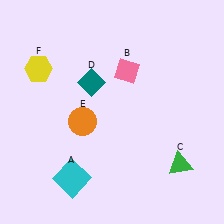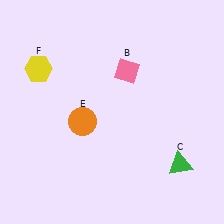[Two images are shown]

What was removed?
The cyan square (A), the teal diamond (D) were removed in Image 2.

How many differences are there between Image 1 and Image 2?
There are 2 differences between the two images.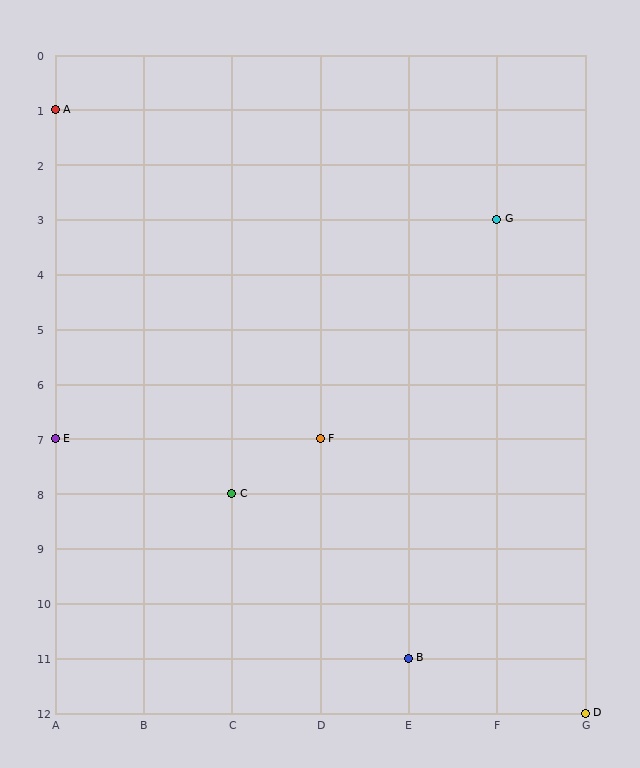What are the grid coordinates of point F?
Point F is at grid coordinates (D, 7).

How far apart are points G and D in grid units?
Points G and D are 1 column and 9 rows apart (about 9.1 grid units diagonally).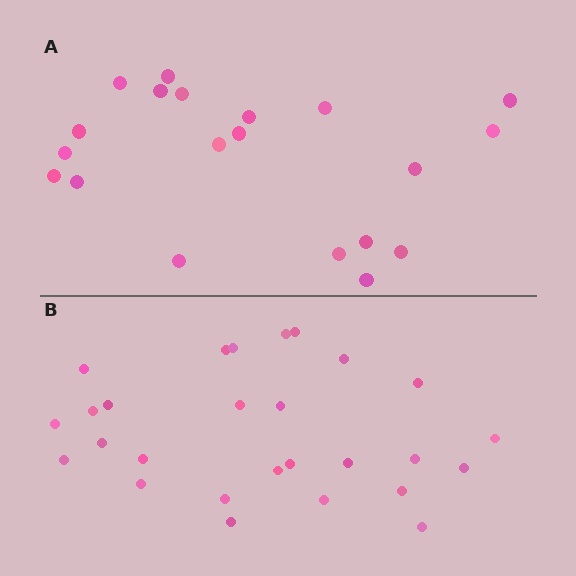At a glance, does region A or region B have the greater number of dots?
Region B (the bottom region) has more dots.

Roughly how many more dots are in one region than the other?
Region B has roughly 8 or so more dots than region A.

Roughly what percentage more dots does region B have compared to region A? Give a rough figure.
About 35% more.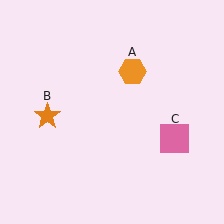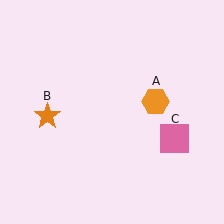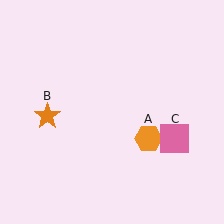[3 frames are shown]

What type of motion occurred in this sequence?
The orange hexagon (object A) rotated clockwise around the center of the scene.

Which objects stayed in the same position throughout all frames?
Orange star (object B) and pink square (object C) remained stationary.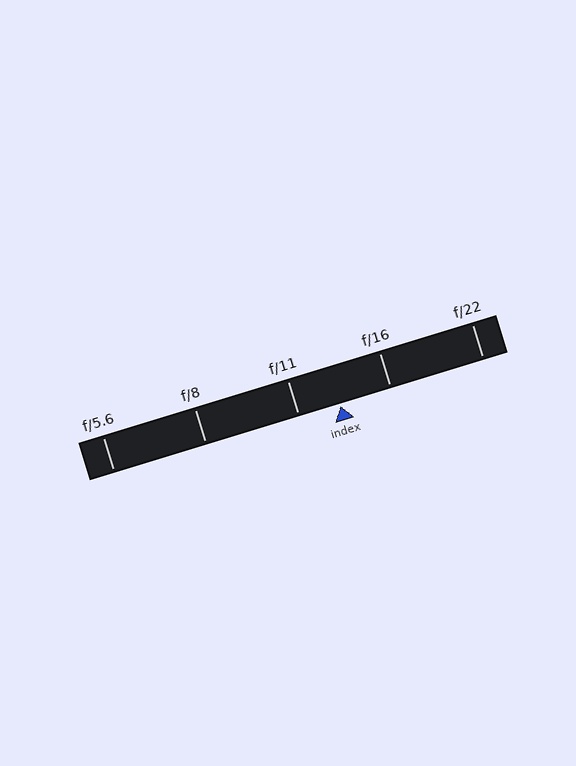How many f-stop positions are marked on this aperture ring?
There are 5 f-stop positions marked.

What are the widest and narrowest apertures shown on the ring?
The widest aperture shown is f/5.6 and the narrowest is f/22.